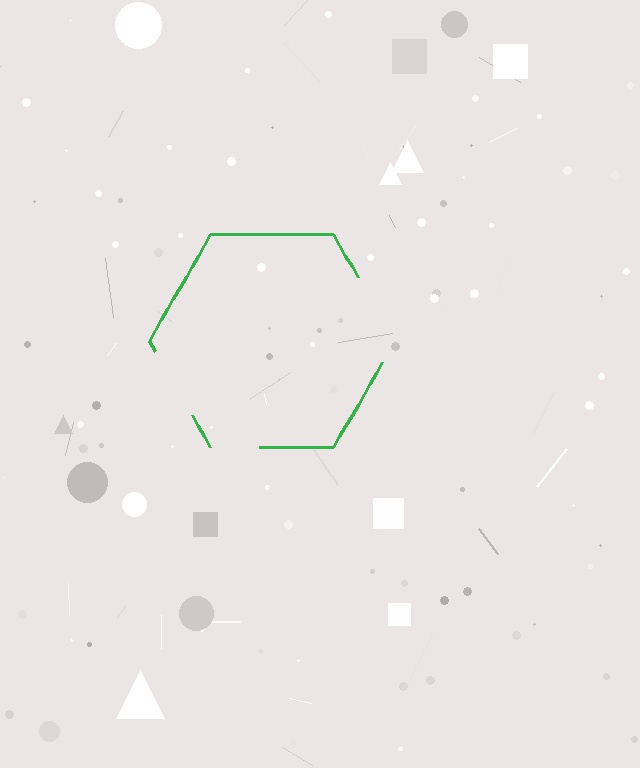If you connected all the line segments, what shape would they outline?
They would outline a hexagon.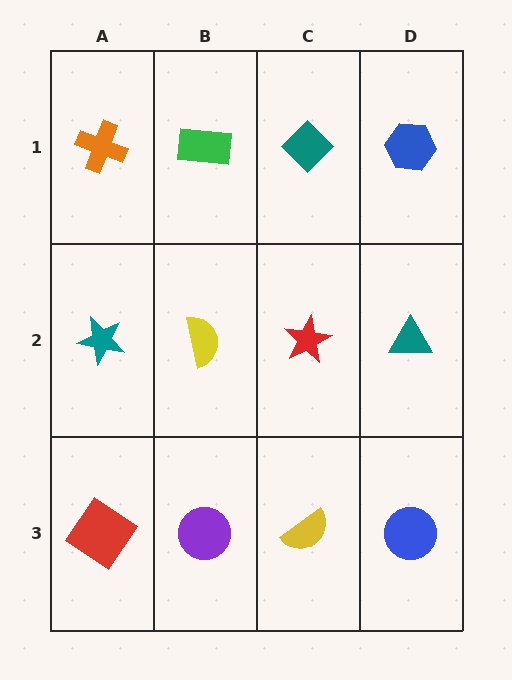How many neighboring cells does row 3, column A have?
2.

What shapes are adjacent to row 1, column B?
A yellow semicircle (row 2, column B), an orange cross (row 1, column A), a teal diamond (row 1, column C).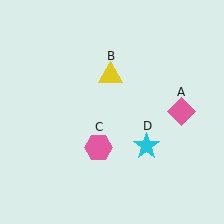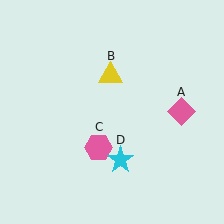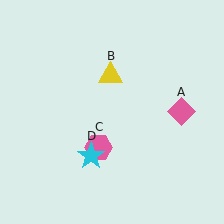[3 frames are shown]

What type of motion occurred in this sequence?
The cyan star (object D) rotated clockwise around the center of the scene.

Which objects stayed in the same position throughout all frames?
Pink diamond (object A) and yellow triangle (object B) and pink hexagon (object C) remained stationary.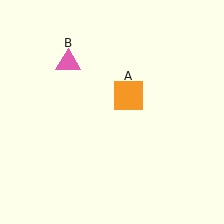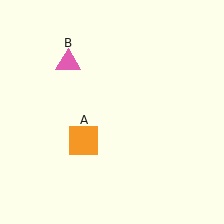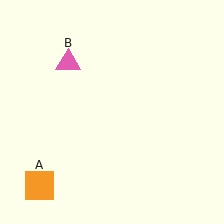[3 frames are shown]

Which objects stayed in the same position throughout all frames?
Pink triangle (object B) remained stationary.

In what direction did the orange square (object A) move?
The orange square (object A) moved down and to the left.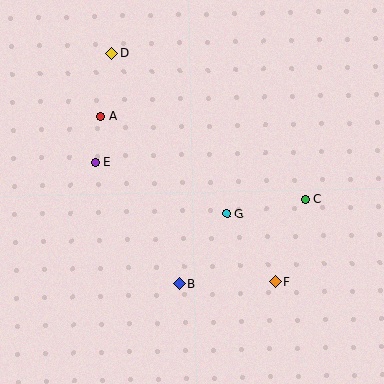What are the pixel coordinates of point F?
Point F is at (275, 282).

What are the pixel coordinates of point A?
Point A is at (101, 116).